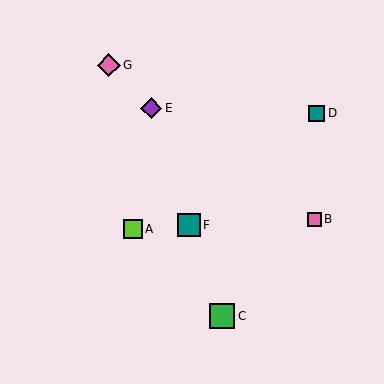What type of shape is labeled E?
Shape E is a purple diamond.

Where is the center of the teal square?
The center of the teal square is at (317, 113).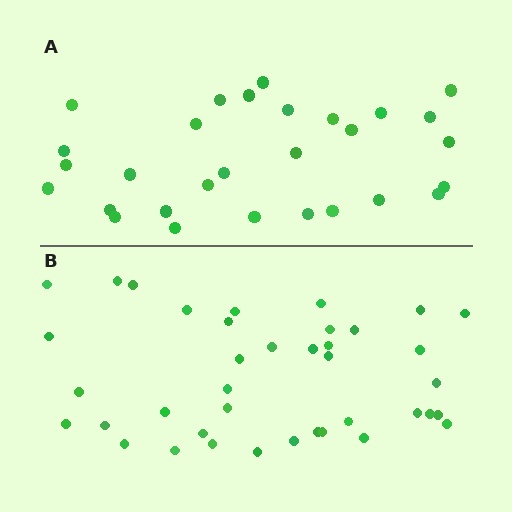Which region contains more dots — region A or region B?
Region B (the bottom region) has more dots.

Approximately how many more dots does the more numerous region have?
Region B has roughly 10 or so more dots than region A.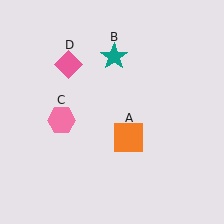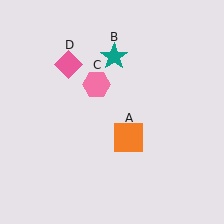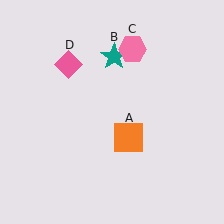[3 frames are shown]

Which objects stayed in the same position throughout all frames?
Orange square (object A) and teal star (object B) and pink diamond (object D) remained stationary.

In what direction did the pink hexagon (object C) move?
The pink hexagon (object C) moved up and to the right.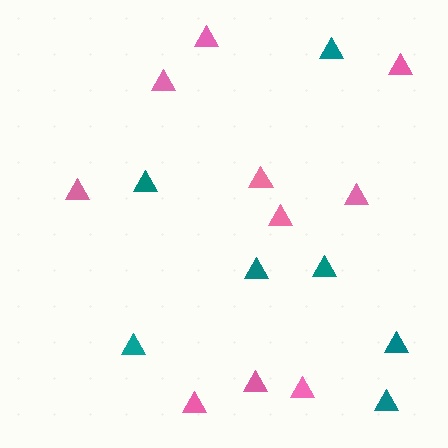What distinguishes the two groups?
There are 2 groups: one group of teal triangles (7) and one group of pink triangles (10).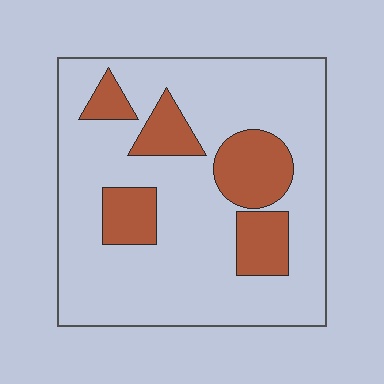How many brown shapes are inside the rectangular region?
5.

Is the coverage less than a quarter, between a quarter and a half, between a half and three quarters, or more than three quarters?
Less than a quarter.